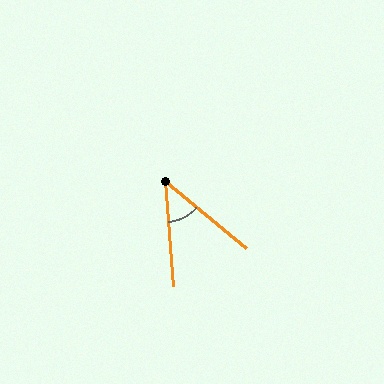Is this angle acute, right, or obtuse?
It is acute.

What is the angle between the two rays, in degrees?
Approximately 46 degrees.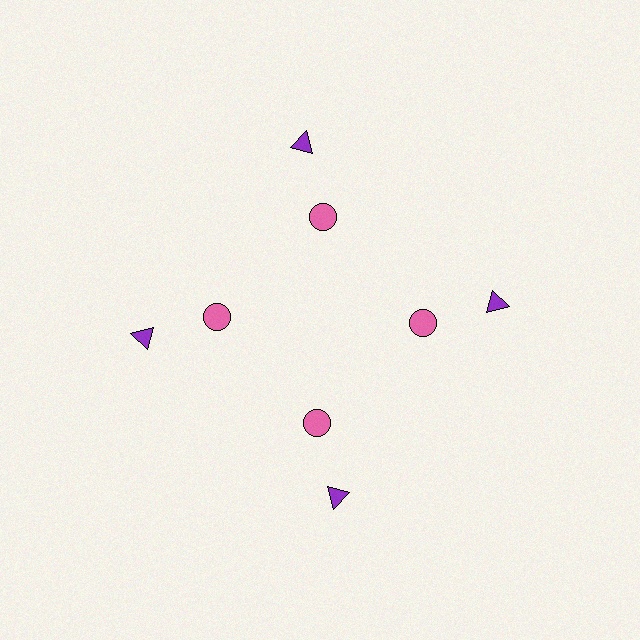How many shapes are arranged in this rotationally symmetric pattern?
There are 8 shapes, arranged in 4 groups of 2.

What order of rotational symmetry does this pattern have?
This pattern has 4-fold rotational symmetry.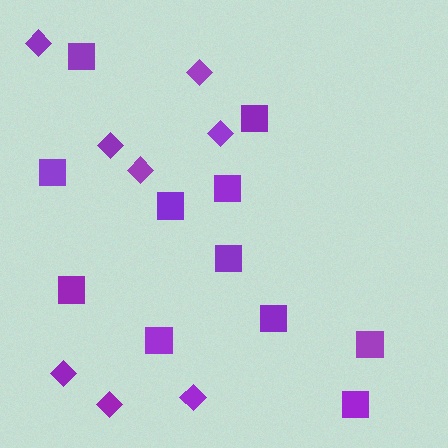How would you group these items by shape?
There are 2 groups: one group of squares (11) and one group of diamonds (8).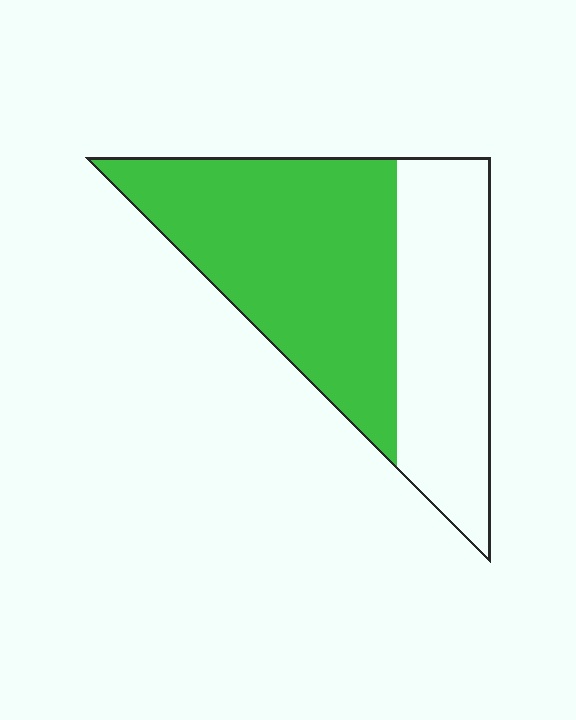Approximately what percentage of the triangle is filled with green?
Approximately 60%.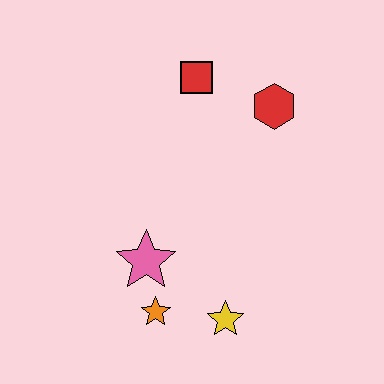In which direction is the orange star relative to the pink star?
The orange star is below the pink star.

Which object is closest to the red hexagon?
The red square is closest to the red hexagon.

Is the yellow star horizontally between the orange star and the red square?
No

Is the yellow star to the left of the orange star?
No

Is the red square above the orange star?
Yes